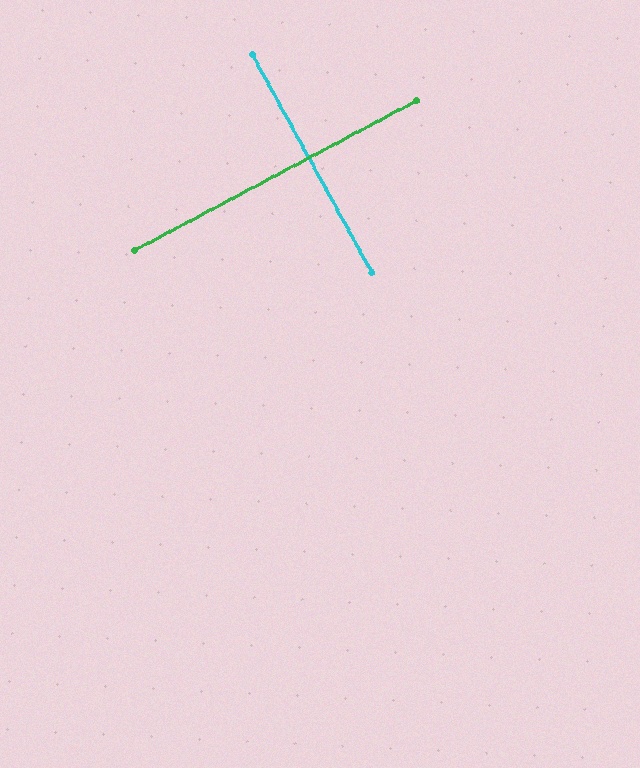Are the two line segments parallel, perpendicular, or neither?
Perpendicular — they meet at approximately 89°.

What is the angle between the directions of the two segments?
Approximately 89 degrees.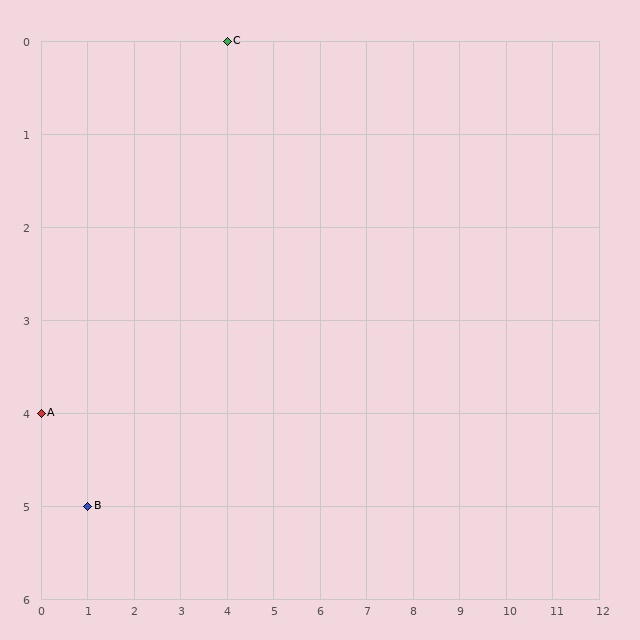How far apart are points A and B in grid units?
Points A and B are 1 column and 1 row apart (about 1.4 grid units diagonally).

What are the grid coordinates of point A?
Point A is at grid coordinates (0, 4).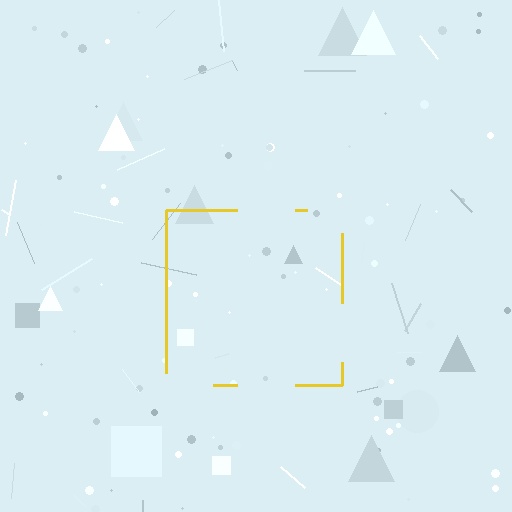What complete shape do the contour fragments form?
The contour fragments form a square.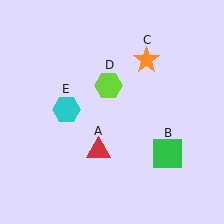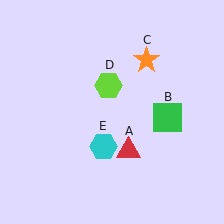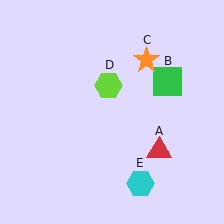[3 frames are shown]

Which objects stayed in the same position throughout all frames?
Orange star (object C) and lime hexagon (object D) remained stationary.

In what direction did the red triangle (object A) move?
The red triangle (object A) moved right.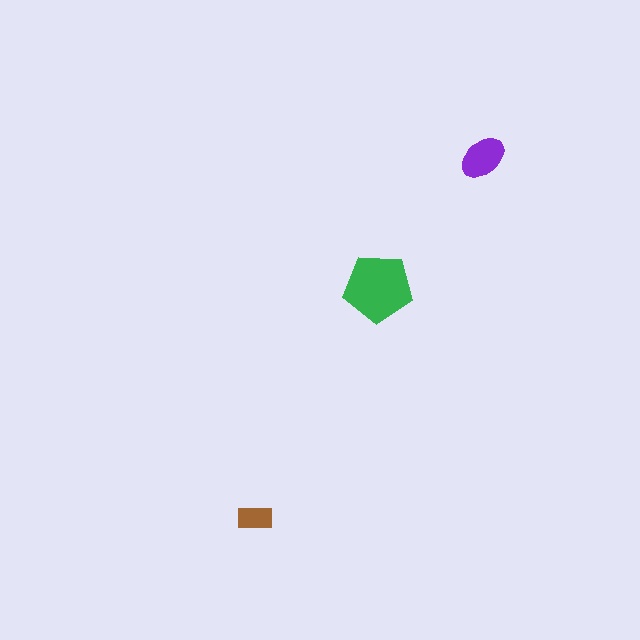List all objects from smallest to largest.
The brown rectangle, the purple ellipse, the green pentagon.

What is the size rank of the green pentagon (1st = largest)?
1st.